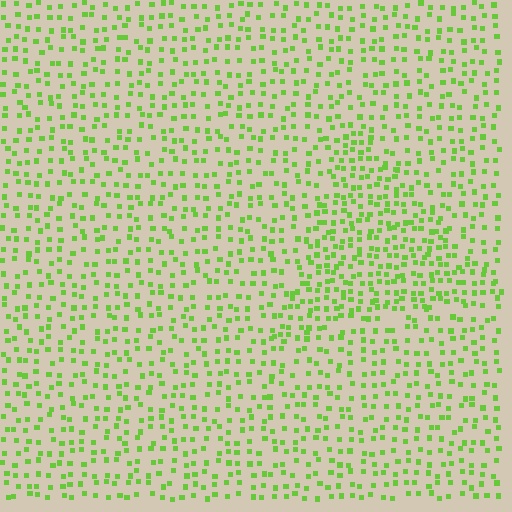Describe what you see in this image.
The image contains small lime elements arranged at two different densities. A triangle-shaped region is visible where the elements are more densely packed than the surrounding area.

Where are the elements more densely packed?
The elements are more densely packed inside the triangle boundary.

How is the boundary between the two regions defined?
The boundary is defined by a change in element density (approximately 1.6x ratio). All elements are the same color, size, and shape.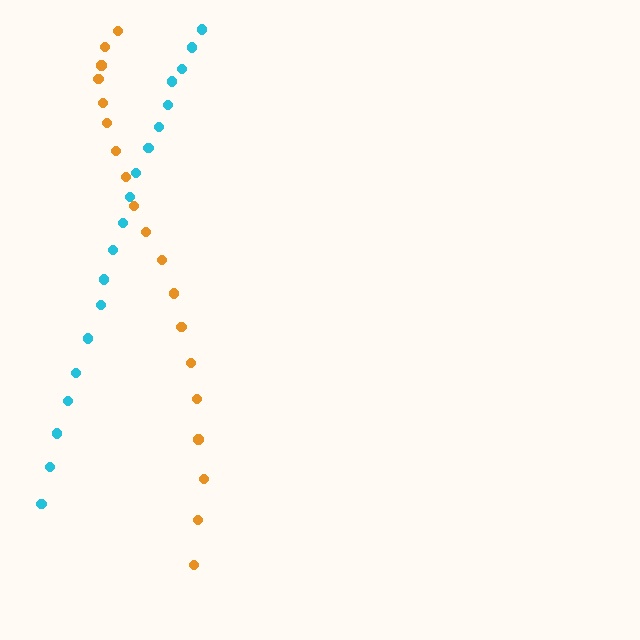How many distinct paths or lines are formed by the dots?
There are 2 distinct paths.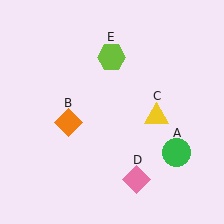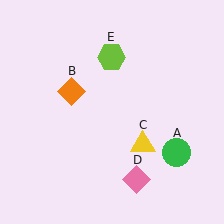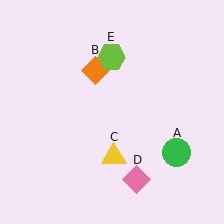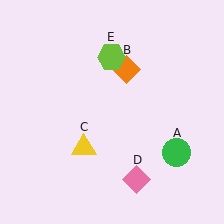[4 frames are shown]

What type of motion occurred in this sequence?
The orange diamond (object B), yellow triangle (object C) rotated clockwise around the center of the scene.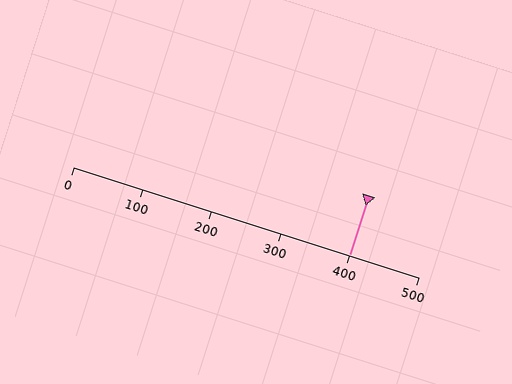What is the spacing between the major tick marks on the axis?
The major ticks are spaced 100 apart.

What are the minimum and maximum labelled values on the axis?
The axis runs from 0 to 500.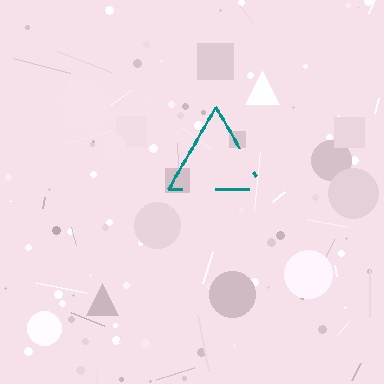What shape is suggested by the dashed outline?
The dashed outline suggests a triangle.